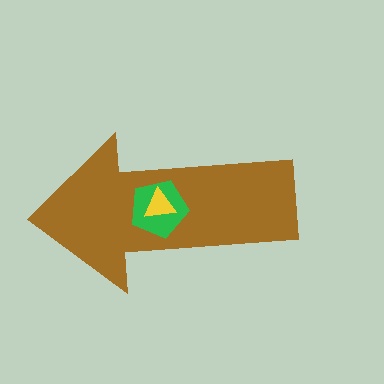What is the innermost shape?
The yellow triangle.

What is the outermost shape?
The brown arrow.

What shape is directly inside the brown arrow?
The green pentagon.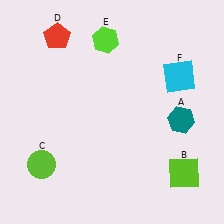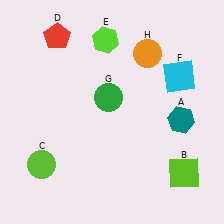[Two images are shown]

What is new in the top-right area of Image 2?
An orange circle (H) was added in the top-right area of Image 2.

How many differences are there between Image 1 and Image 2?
There are 2 differences between the two images.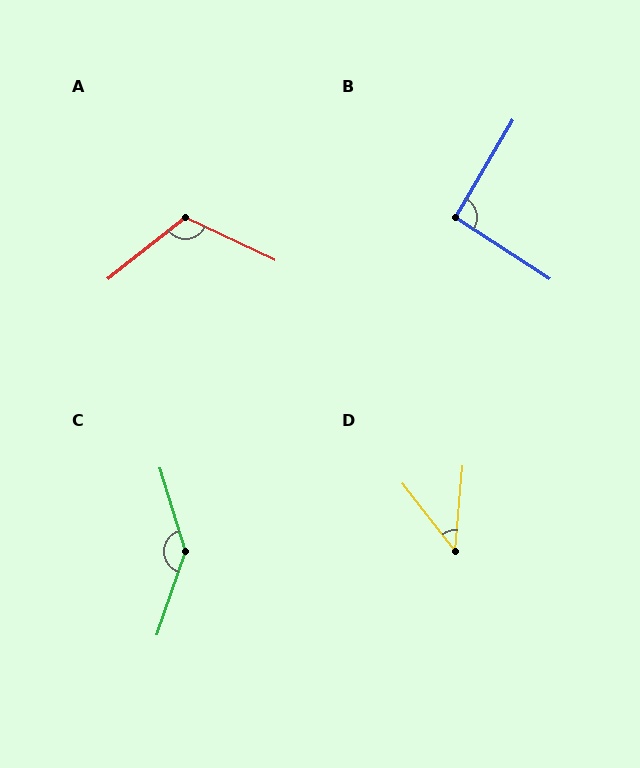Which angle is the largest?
C, at approximately 145 degrees.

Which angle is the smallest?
D, at approximately 43 degrees.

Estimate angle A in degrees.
Approximately 116 degrees.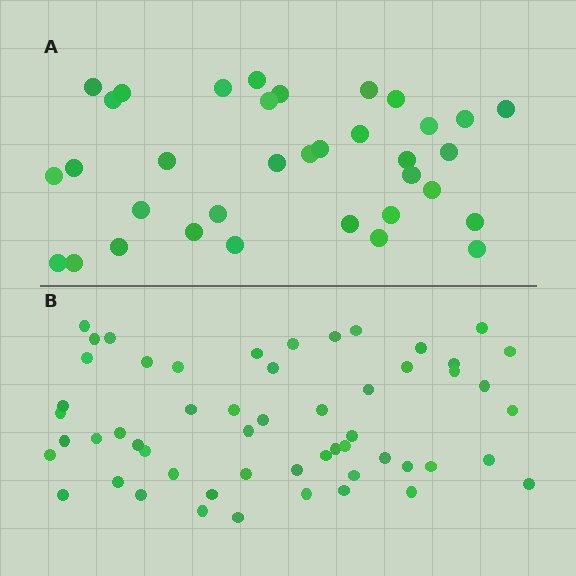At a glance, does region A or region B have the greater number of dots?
Region B (the bottom region) has more dots.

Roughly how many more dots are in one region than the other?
Region B has approximately 20 more dots than region A.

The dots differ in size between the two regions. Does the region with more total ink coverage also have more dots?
No. Region A has more total ink coverage because its dots are larger, but region B actually contains more individual dots. Total area can be misleading — the number of items is what matters here.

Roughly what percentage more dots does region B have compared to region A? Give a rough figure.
About 55% more.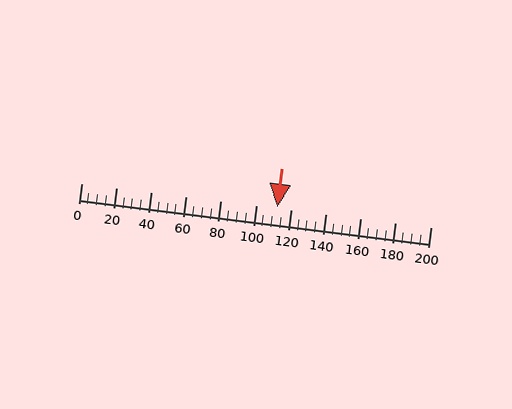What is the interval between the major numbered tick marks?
The major tick marks are spaced 20 units apart.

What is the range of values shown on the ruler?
The ruler shows values from 0 to 200.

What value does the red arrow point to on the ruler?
The red arrow points to approximately 112.